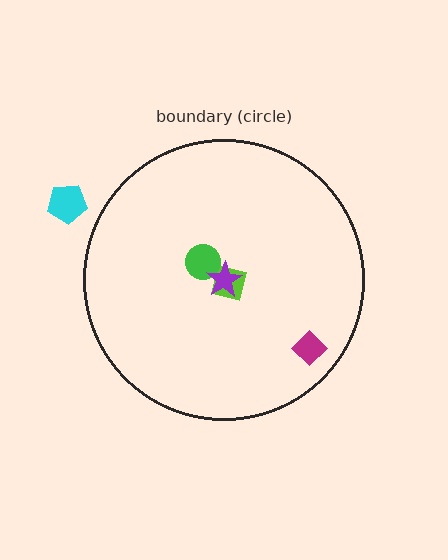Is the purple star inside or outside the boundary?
Inside.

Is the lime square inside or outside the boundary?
Inside.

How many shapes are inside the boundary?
4 inside, 1 outside.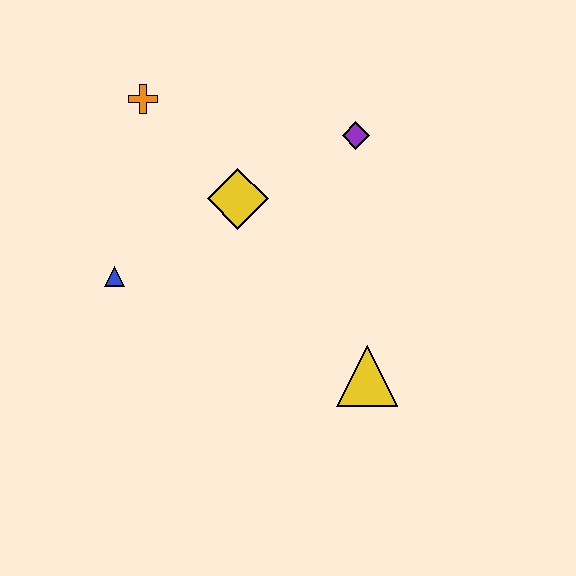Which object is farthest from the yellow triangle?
The orange cross is farthest from the yellow triangle.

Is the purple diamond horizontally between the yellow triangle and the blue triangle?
Yes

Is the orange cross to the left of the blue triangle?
No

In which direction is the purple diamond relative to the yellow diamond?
The purple diamond is to the right of the yellow diamond.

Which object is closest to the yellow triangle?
The yellow diamond is closest to the yellow triangle.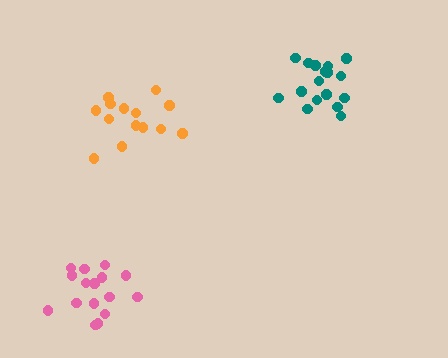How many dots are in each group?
Group 1: 16 dots, Group 2: 17 dots, Group 3: 14 dots (47 total).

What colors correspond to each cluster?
The clusters are colored: pink, teal, orange.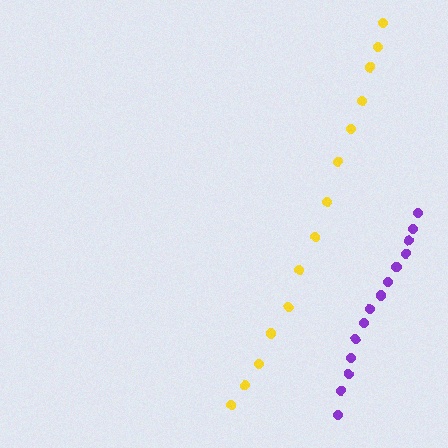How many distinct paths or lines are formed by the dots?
There are 2 distinct paths.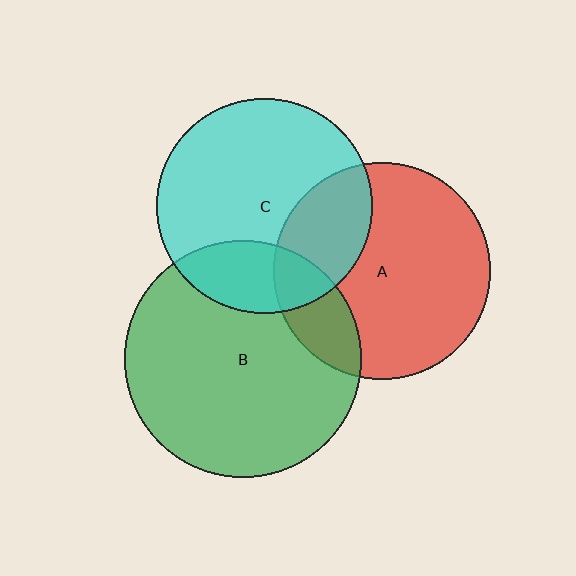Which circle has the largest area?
Circle B (green).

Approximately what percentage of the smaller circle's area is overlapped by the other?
Approximately 20%.